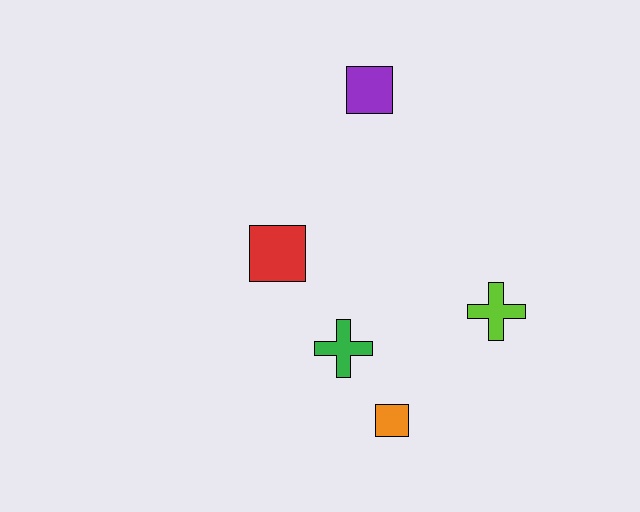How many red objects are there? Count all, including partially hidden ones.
There is 1 red object.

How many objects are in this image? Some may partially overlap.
There are 5 objects.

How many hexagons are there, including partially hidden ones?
There are no hexagons.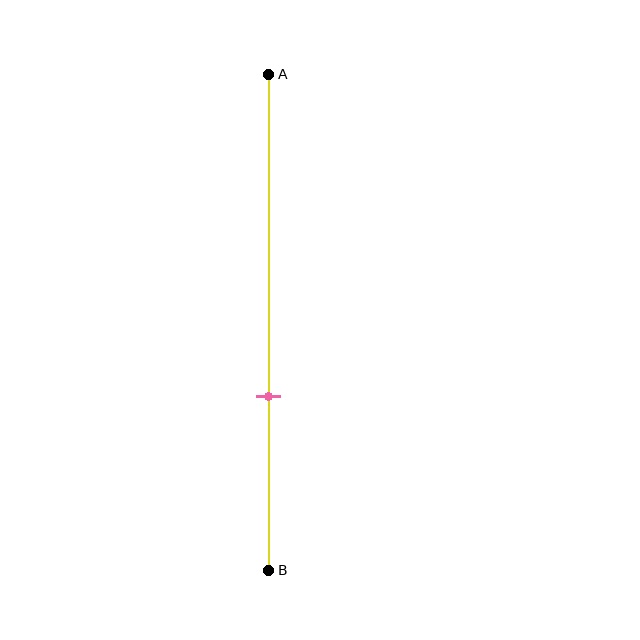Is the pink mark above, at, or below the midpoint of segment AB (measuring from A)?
The pink mark is below the midpoint of segment AB.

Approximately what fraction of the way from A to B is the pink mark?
The pink mark is approximately 65% of the way from A to B.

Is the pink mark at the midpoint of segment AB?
No, the mark is at about 65% from A, not at the 50% midpoint.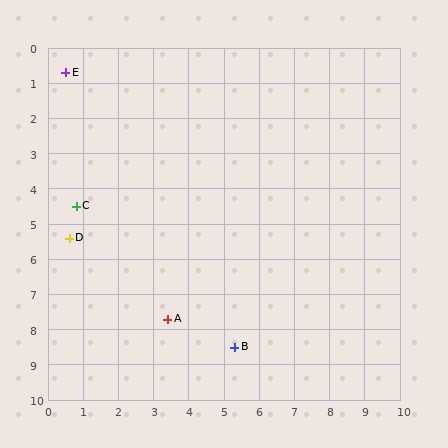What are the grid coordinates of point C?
Point C is at approximately (0.8, 4.5).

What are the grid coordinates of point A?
Point A is at approximately (3.4, 7.7).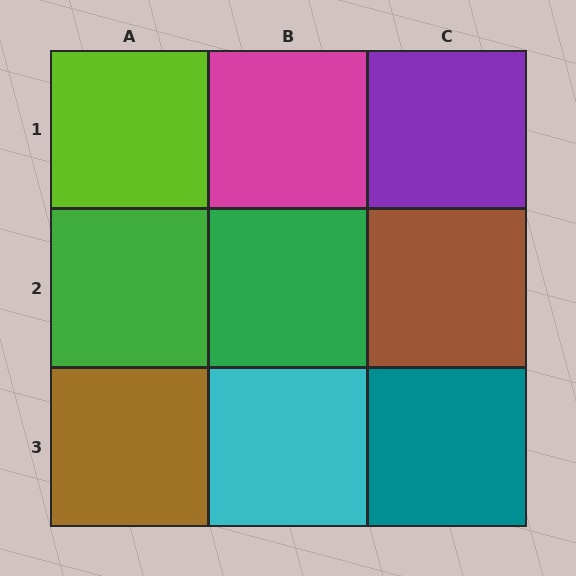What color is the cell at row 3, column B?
Cyan.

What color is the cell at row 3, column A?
Brown.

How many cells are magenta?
1 cell is magenta.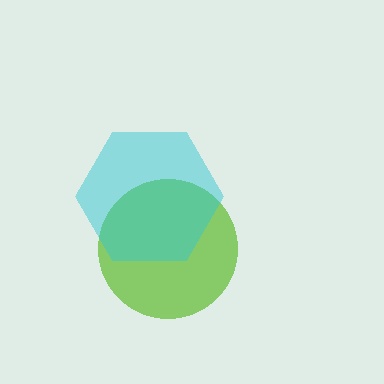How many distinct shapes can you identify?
There are 2 distinct shapes: a lime circle, a cyan hexagon.